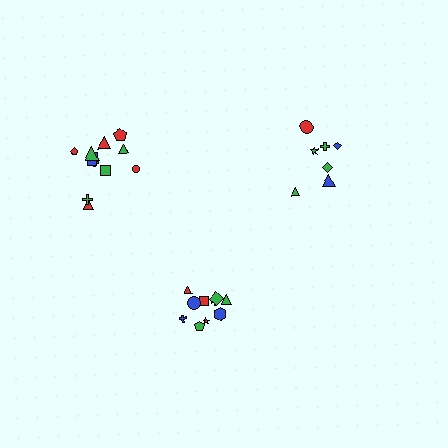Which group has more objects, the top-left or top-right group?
The top-left group.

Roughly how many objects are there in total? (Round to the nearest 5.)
Roughly 30 objects in total.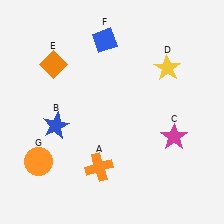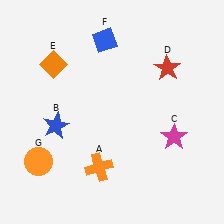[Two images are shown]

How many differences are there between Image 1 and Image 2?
There is 1 difference between the two images.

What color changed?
The star (D) changed from yellow in Image 1 to red in Image 2.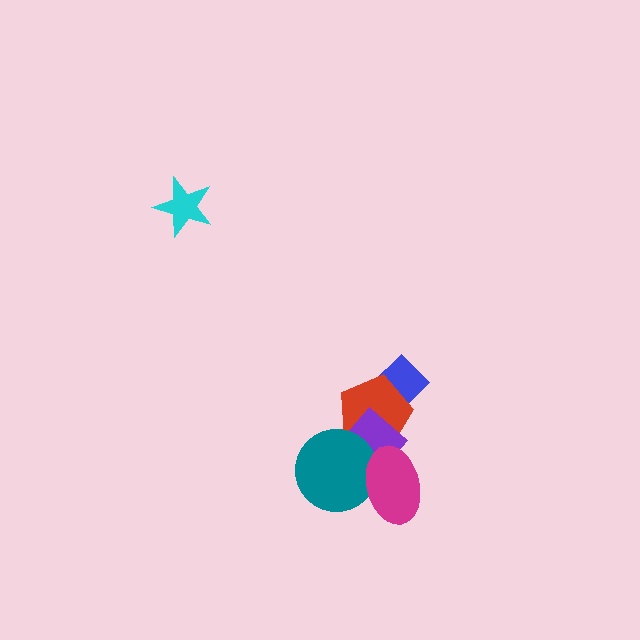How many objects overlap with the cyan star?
0 objects overlap with the cyan star.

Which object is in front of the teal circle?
The magenta ellipse is in front of the teal circle.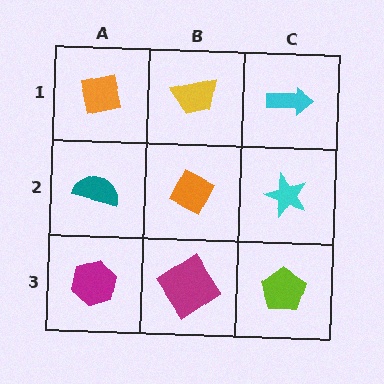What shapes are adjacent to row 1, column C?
A cyan star (row 2, column C), a yellow trapezoid (row 1, column B).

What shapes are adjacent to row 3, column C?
A cyan star (row 2, column C), a magenta diamond (row 3, column B).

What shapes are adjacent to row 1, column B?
An orange diamond (row 2, column B), an orange square (row 1, column A), a cyan arrow (row 1, column C).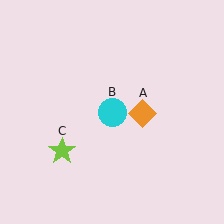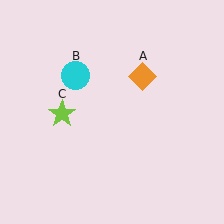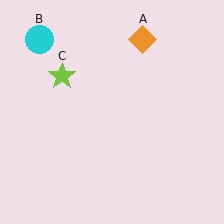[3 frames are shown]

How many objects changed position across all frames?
3 objects changed position: orange diamond (object A), cyan circle (object B), lime star (object C).